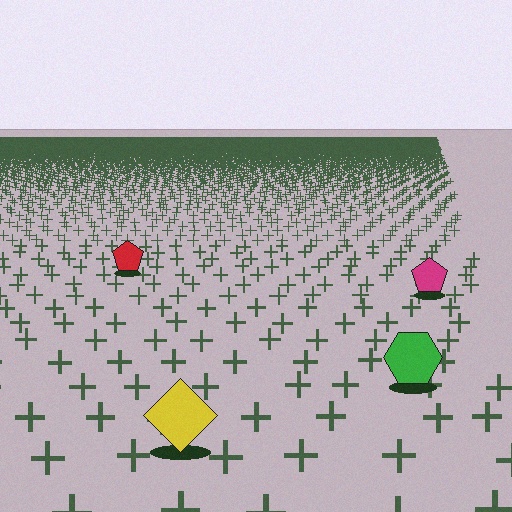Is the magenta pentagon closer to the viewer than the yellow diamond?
No. The yellow diamond is closer — you can tell from the texture gradient: the ground texture is coarser near it.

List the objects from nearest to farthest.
From nearest to farthest: the yellow diamond, the green hexagon, the magenta pentagon, the red pentagon.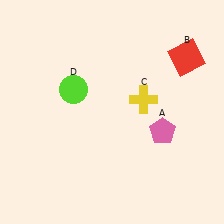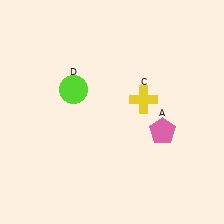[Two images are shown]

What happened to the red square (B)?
The red square (B) was removed in Image 2. It was in the top-right area of Image 1.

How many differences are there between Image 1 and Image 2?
There is 1 difference between the two images.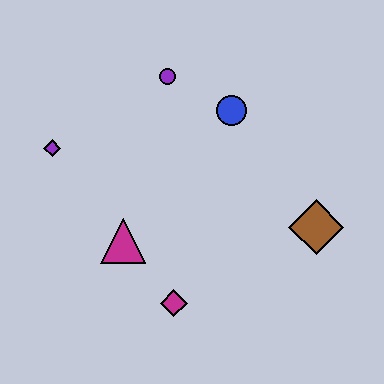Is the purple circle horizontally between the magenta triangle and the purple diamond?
No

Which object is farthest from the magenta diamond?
The purple circle is farthest from the magenta diamond.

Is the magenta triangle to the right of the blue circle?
No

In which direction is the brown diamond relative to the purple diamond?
The brown diamond is to the right of the purple diamond.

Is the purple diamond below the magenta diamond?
No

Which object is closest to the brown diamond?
The blue circle is closest to the brown diamond.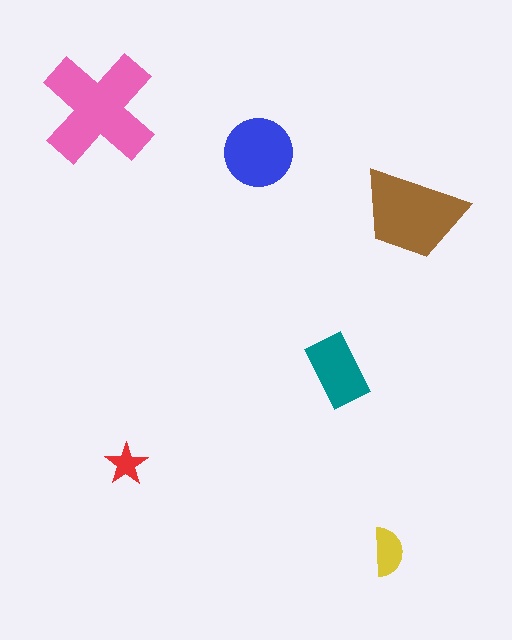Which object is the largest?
The pink cross.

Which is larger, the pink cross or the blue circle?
The pink cross.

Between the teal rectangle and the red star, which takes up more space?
The teal rectangle.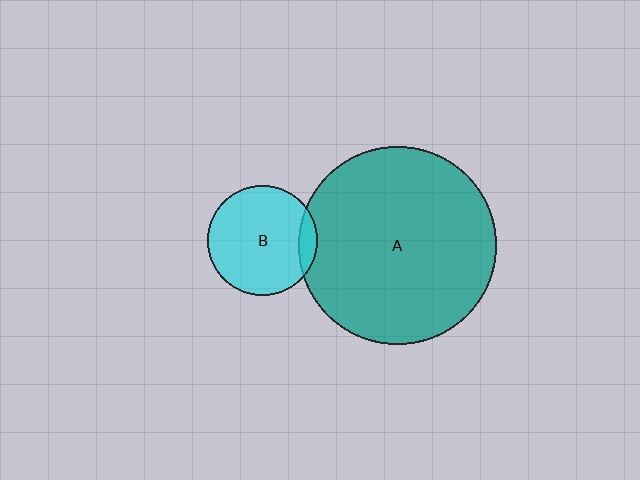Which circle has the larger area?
Circle A (teal).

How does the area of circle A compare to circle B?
Approximately 3.2 times.